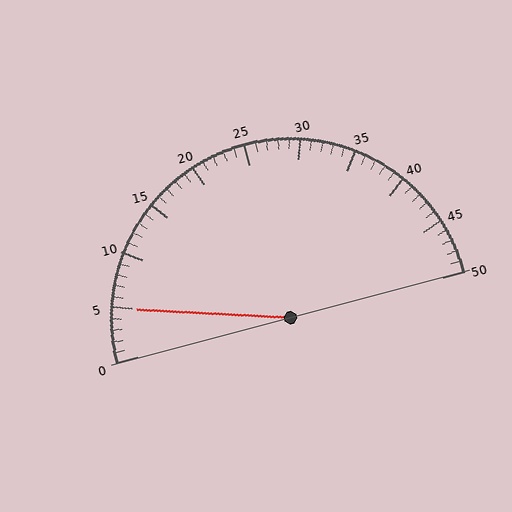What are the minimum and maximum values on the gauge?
The gauge ranges from 0 to 50.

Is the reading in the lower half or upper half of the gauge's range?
The reading is in the lower half of the range (0 to 50).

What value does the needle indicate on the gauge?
The needle indicates approximately 5.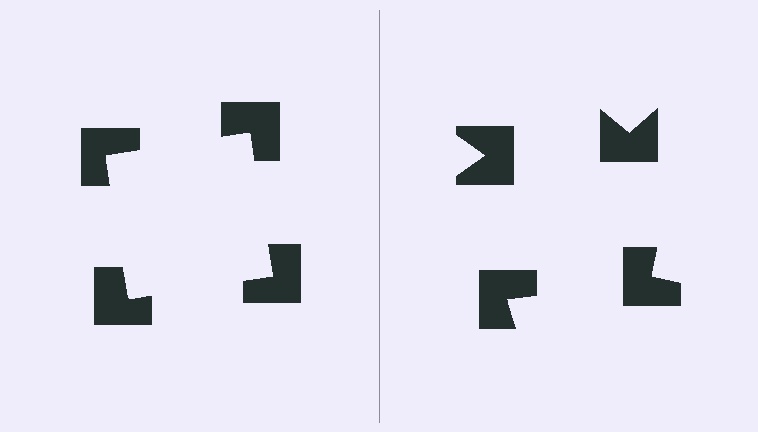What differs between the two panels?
The notched squares are positioned identically on both sides; only the wedge orientations differ. On the left they align to a square; on the right they are misaligned.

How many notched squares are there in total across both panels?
8 — 4 on each side.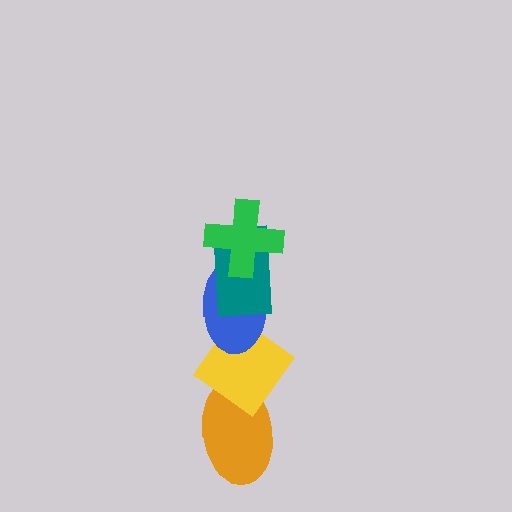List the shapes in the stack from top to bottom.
From top to bottom: the green cross, the teal rectangle, the blue ellipse, the yellow diamond, the orange ellipse.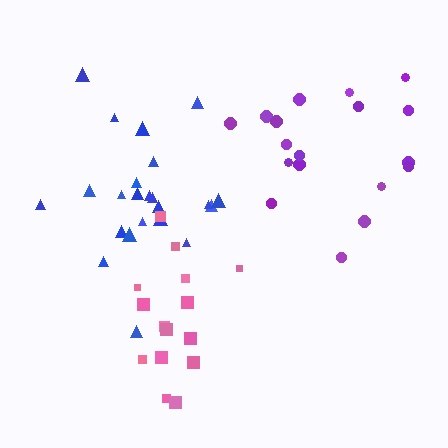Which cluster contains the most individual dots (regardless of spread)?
Blue (23).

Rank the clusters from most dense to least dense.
pink, blue, purple.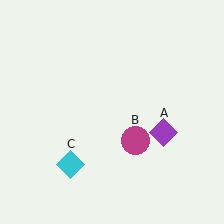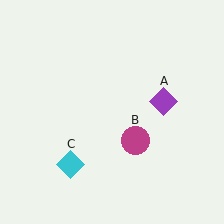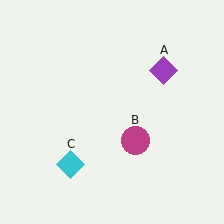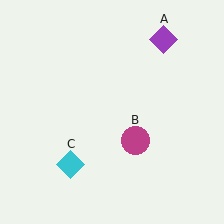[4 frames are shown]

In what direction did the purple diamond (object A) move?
The purple diamond (object A) moved up.